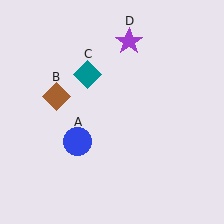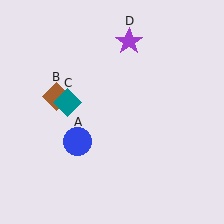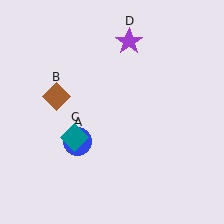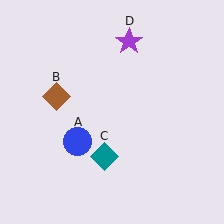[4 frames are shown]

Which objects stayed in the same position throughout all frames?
Blue circle (object A) and brown diamond (object B) and purple star (object D) remained stationary.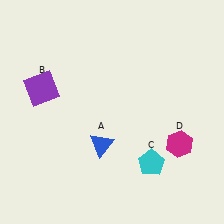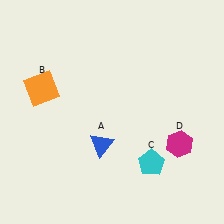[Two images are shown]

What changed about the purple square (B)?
In Image 1, B is purple. In Image 2, it changed to orange.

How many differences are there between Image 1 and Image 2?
There is 1 difference between the two images.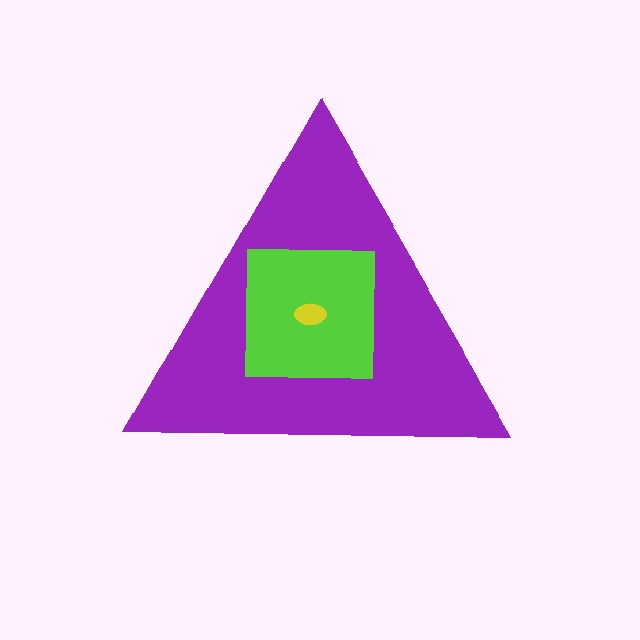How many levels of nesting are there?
3.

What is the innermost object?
The yellow ellipse.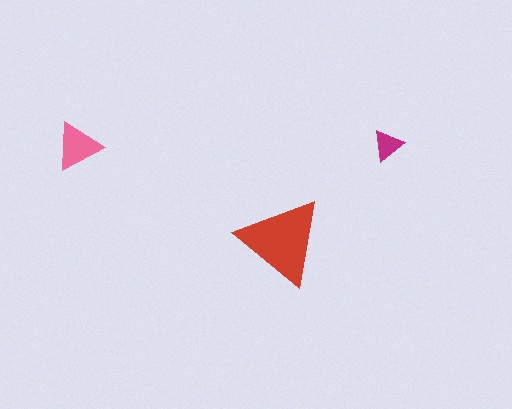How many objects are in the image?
There are 3 objects in the image.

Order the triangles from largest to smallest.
the red one, the pink one, the magenta one.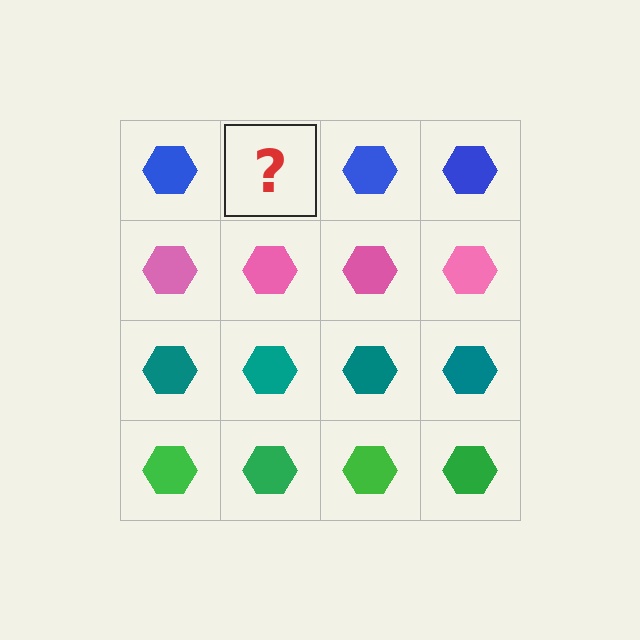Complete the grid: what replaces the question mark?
The question mark should be replaced with a blue hexagon.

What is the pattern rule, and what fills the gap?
The rule is that each row has a consistent color. The gap should be filled with a blue hexagon.